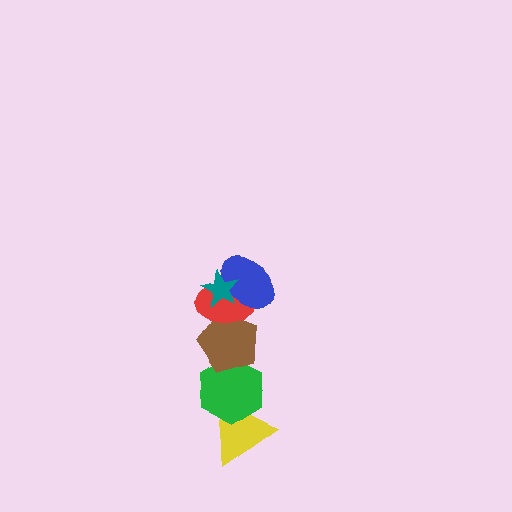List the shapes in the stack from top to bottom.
From top to bottom: the teal star, the blue ellipse, the red ellipse, the brown pentagon, the green hexagon, the yellow triangle.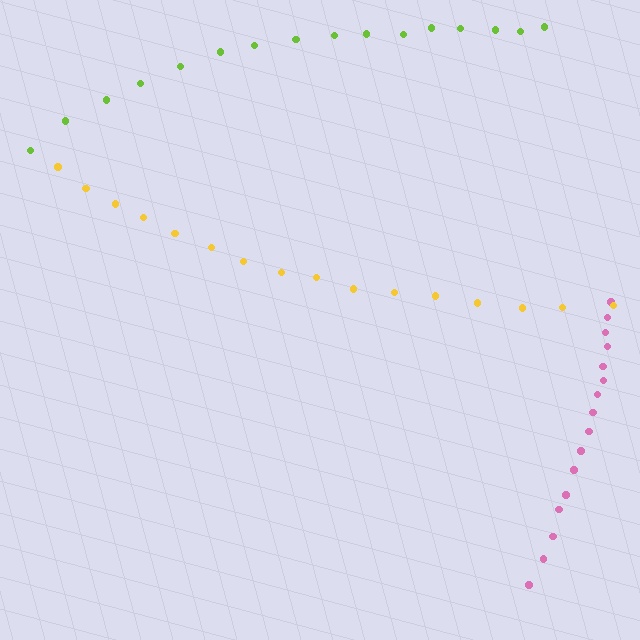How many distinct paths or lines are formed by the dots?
There are 3 distinct paths.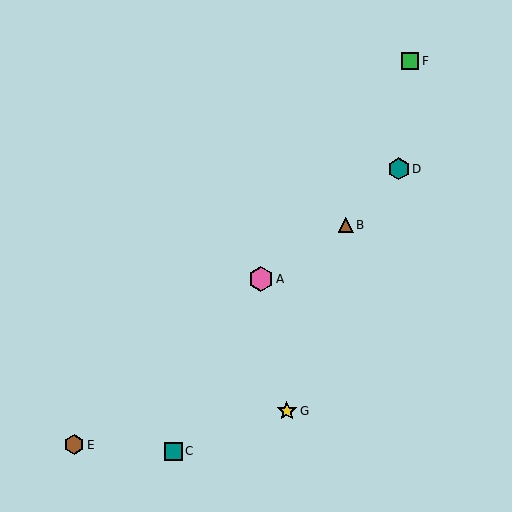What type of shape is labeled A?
Shape A is a pink hexagon.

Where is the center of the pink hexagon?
The center of the pink hexagon is at (261, 279).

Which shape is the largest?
The pink hexagon (labeled A) is the largest.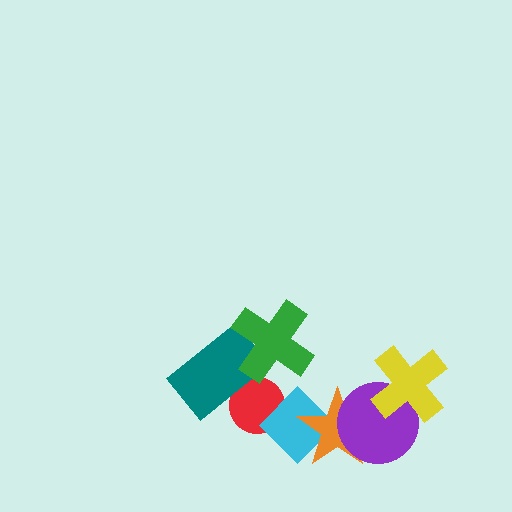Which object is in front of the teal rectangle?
The green cross is in front of the teal rectangle.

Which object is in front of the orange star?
The purple circle is in front of the orange star.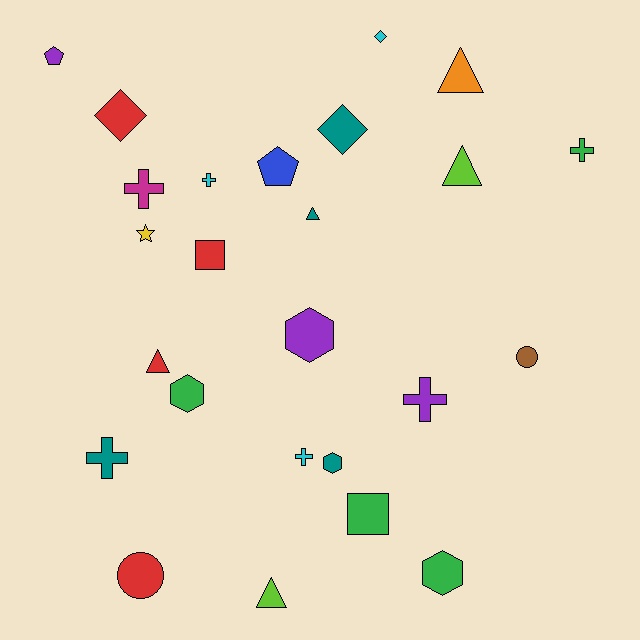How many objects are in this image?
There are 25 objects.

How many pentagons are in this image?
There are 2 pentagons.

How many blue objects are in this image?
There is 1 blue object.